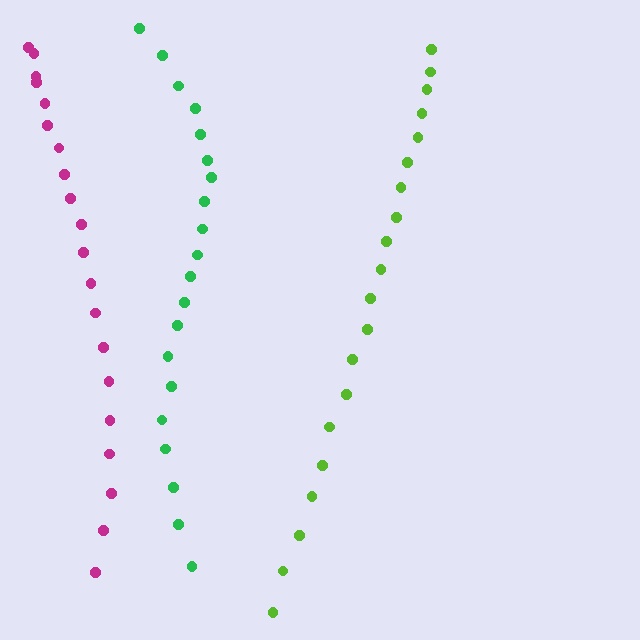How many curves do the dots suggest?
There are 3 distinct paths.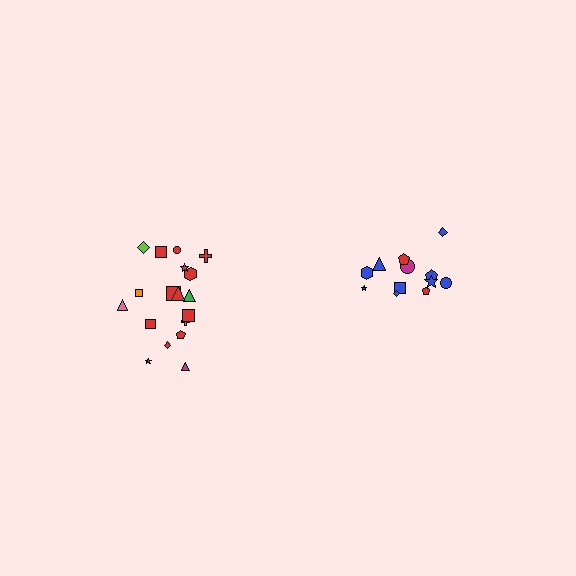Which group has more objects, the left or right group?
The left group.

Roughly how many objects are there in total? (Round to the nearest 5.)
Roughly 30 objects in total.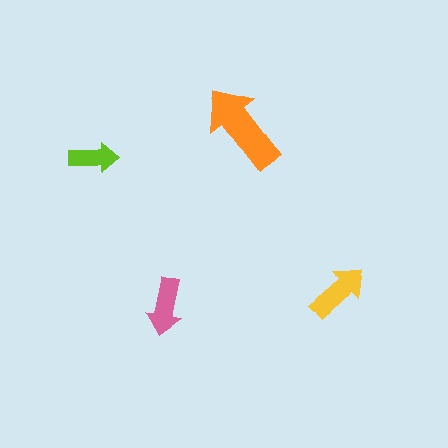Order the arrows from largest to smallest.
the orange one, the yellow one, the pink one, the lime one.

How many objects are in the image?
There are 4 objects in the image.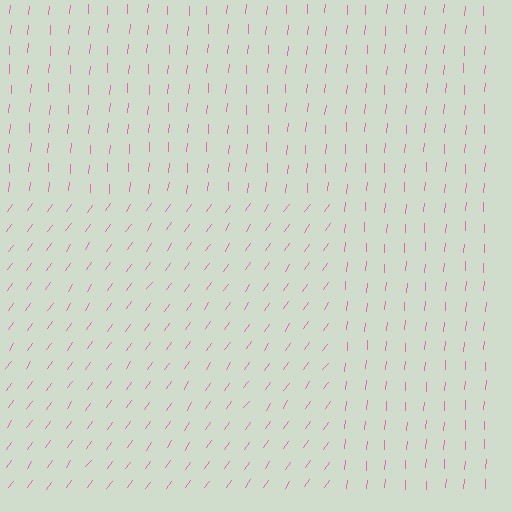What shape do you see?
I see a rectangle.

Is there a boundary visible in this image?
Yes, there is a texture boundary formed by a change in line orientation.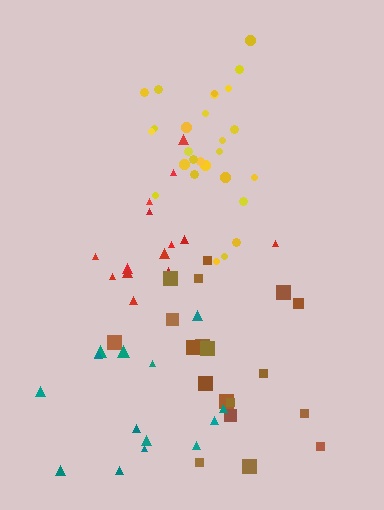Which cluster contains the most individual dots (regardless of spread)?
Yellow (27).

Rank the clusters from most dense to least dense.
yellow, brown, red, teal.